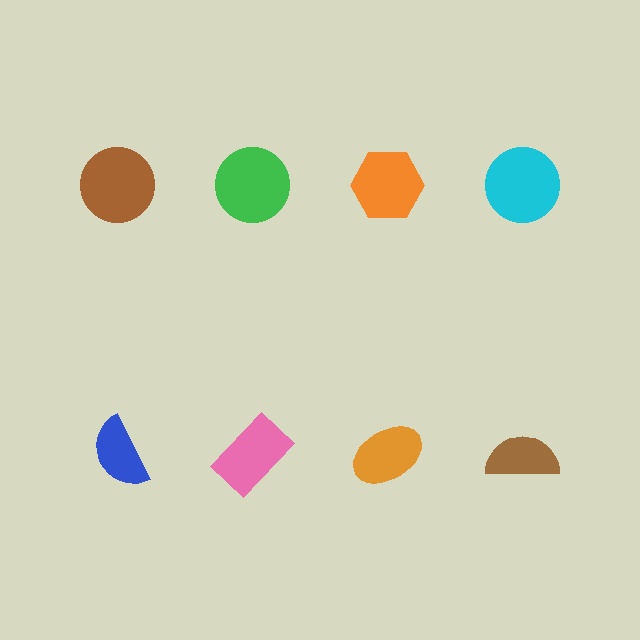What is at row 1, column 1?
A brown circle.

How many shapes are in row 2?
4 shapes.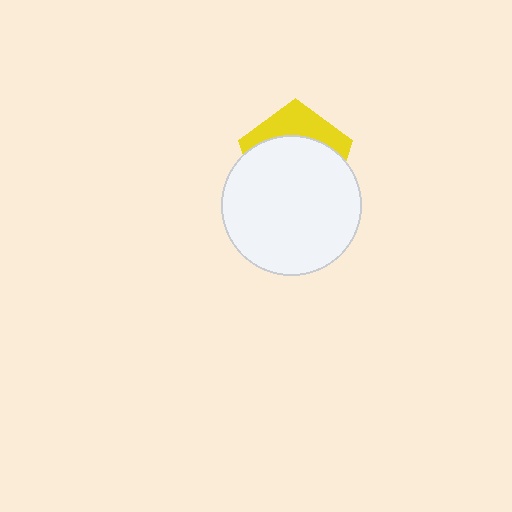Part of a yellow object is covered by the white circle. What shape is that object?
It is a pentagon.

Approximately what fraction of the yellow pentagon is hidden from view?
Roughly 69% of the yellow pentagon is hidden behind the white circle.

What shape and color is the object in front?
The object in front is a white circle.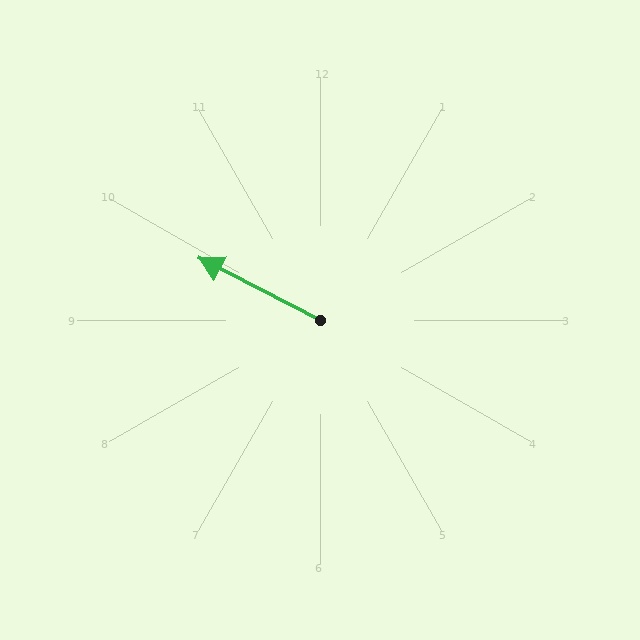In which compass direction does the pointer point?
Northwest.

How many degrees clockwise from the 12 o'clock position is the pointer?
Approximately 297 degrees.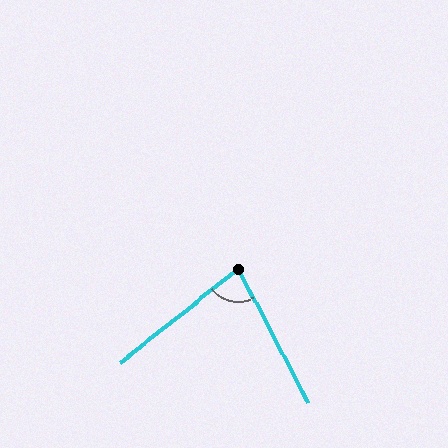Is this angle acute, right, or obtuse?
It is acute.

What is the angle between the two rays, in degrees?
Approximately 79 degrees.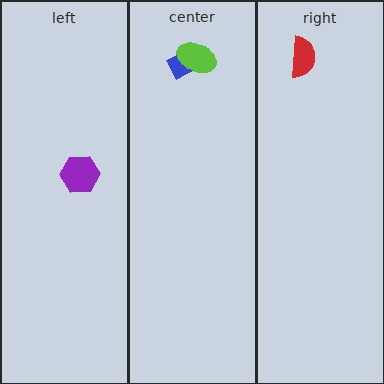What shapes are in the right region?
The red semicircle.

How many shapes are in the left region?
1.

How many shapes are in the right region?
1.